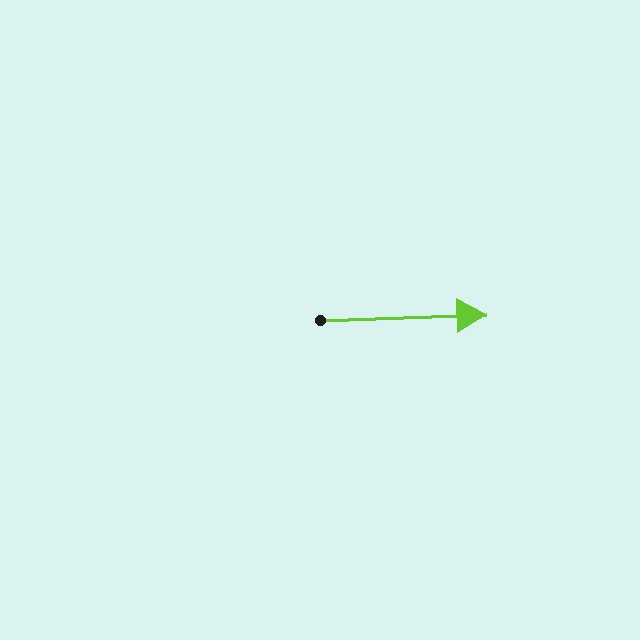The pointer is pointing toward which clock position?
Roughly 3 o'clock.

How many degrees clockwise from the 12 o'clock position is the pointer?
Approximately 88 degrees.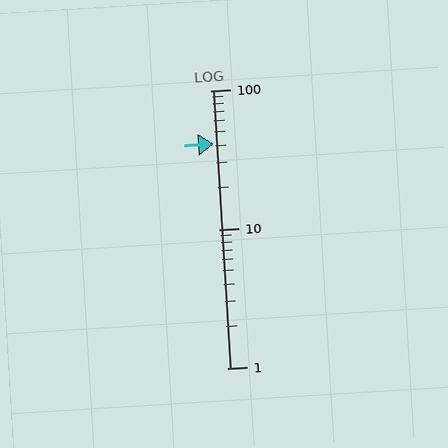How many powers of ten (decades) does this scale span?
The scale spans 2 decades, from 1 to 100.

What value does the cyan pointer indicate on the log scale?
The pointer indicates approximately 41.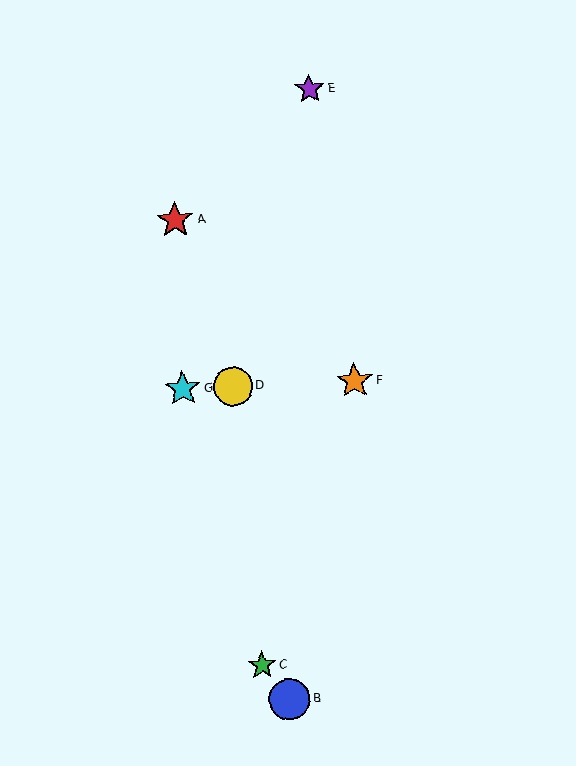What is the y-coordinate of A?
Object A is at y≈220.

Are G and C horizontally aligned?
No, G is at y≈389 and C is at y≈665.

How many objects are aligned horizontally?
3 objects (D, F, G) are aligned horizontally.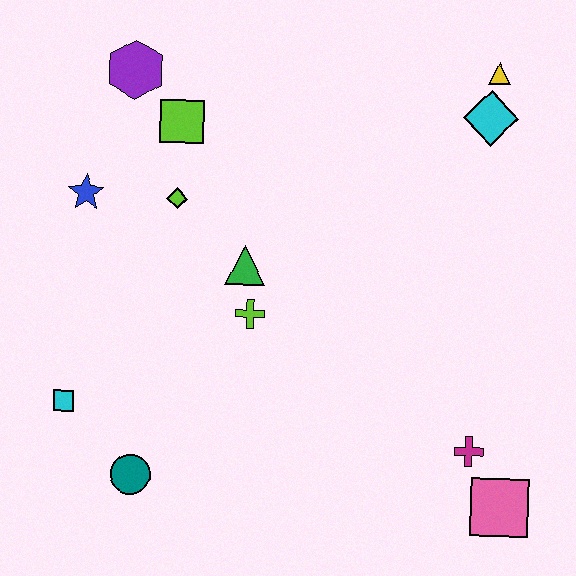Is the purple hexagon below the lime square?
No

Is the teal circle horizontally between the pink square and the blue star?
Yes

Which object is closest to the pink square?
The magenta cross is closest to the pink square.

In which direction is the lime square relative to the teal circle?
The lime square is above the teal circle.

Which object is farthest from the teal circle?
The yellow triangle is farthest from the teal circle.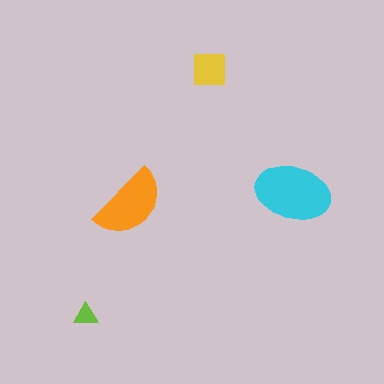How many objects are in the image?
There are 4 objects in the image.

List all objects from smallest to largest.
The lime triangle, the yellow square, the orange semicircle, the cyan ellipse.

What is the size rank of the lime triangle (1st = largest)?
4th.